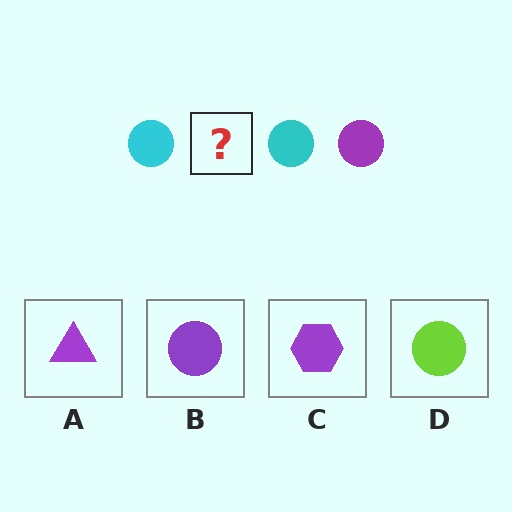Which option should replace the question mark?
Option B.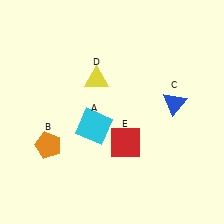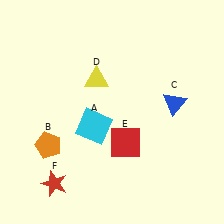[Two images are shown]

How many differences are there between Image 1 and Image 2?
There is 1 difference between the two images.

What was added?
A red star (F) was added in Image 2.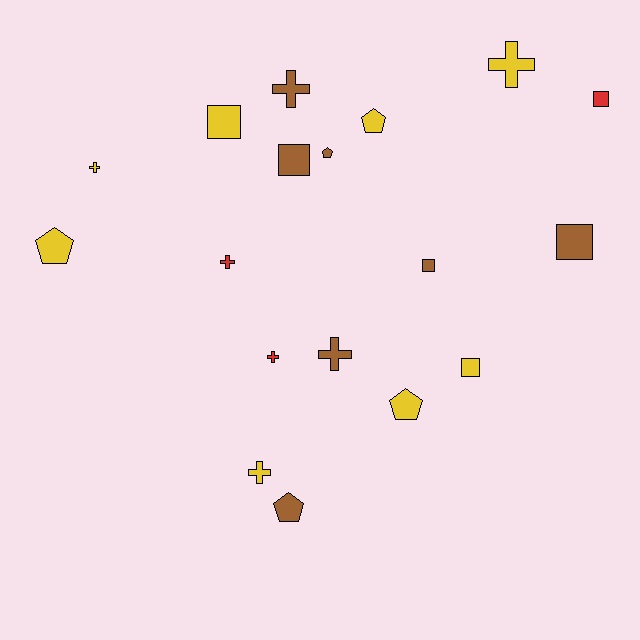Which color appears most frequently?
Yellow, with 8 objects.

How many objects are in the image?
There are 18 objects.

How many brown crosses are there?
There are 2 brown crosses.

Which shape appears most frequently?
Cross, with 7 objects.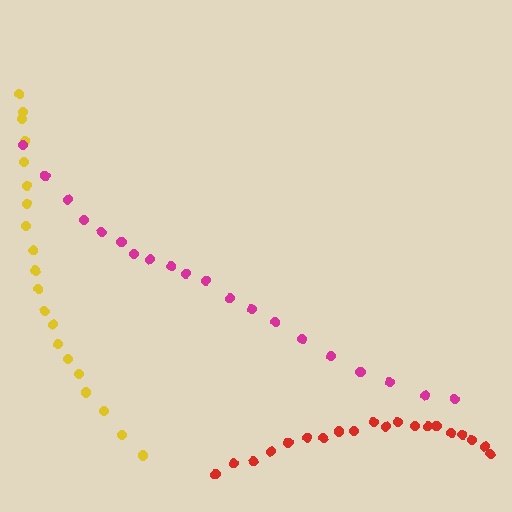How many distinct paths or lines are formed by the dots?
There are 3 distinct paths.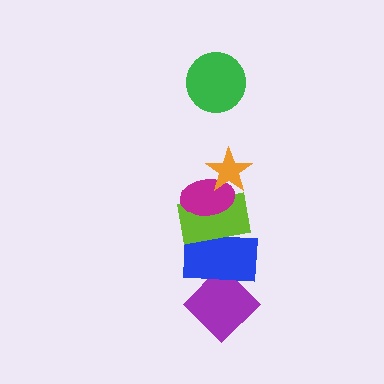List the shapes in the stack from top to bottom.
From top to bottom: the green circle, the orange star, the magenta ellipse, the lime rectangle, the blue rectangle, the purple diamond.